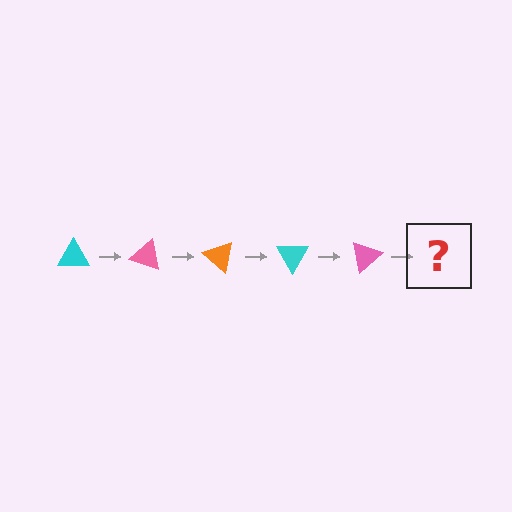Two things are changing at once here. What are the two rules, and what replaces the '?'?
The two rules are that it rotates 20 degrees each step and the color cycles through cyan, pink, and orange. The '?' should be an orange triangle, rotated 100 degrees from the start.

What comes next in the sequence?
The next element should be an orange triangle, rotated 100 degrees from the start.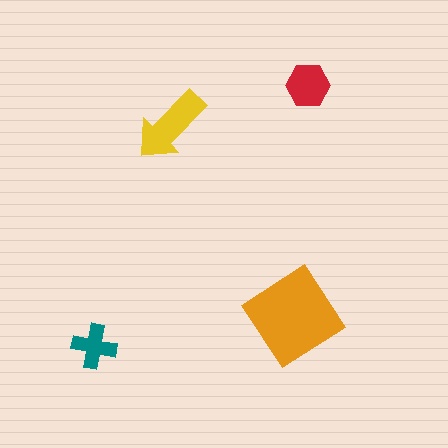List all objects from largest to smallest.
The orange diamond, the yellow arrow, the red hexagon, the teal cross.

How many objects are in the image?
There are 4 objects in the image.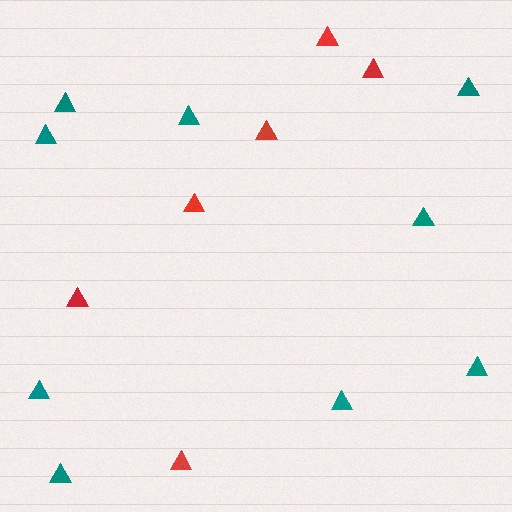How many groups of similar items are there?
There are 2 groups: one group of red triangles (6) and one group of teal triangles (9).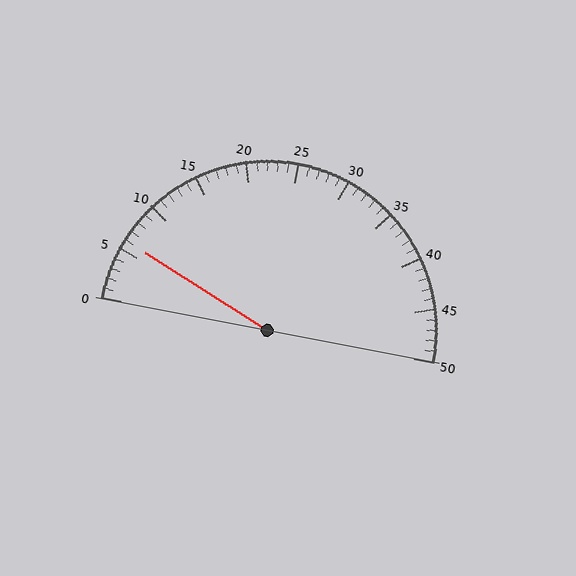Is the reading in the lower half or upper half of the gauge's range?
The reading is in the lower half of the range (0 to 50).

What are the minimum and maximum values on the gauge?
The gauge ranges from 0 to 50.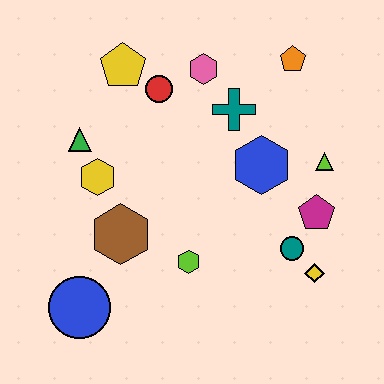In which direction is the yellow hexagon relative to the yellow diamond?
The yellow hexagon is to the left of the yellow diamond.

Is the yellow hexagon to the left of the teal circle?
Yes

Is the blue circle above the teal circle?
No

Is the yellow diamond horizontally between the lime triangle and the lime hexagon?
Yes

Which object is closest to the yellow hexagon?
The green triangle is closest to the yellow hexagon.